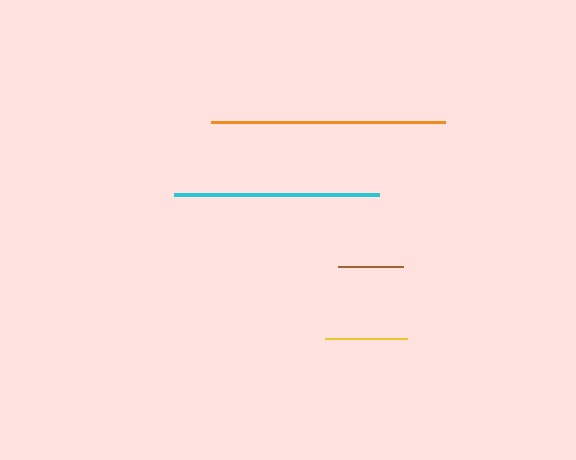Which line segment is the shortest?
The brown line is the shortest at approximately 65 pixels.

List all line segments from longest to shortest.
From longest to shortest: orange, cyan, yellow, brown.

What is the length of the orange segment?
The orange segment is approximately 234 pixels long.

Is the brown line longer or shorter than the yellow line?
The yellow line is longer than the brown line.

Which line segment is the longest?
The orange line is the longest at approximately 234 pixels.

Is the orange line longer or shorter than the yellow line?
The orange line is longer than the yellow line.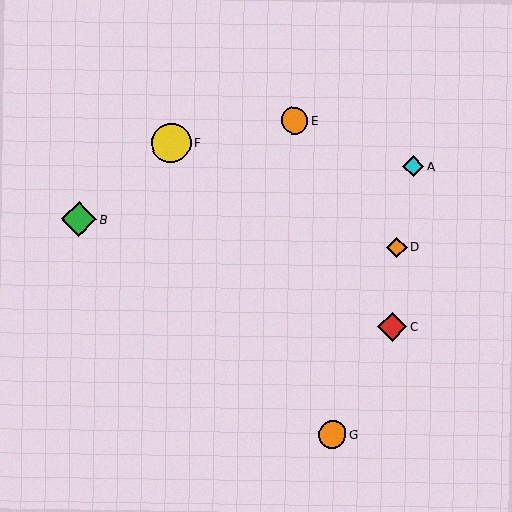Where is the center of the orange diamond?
The center of the orange diamond is at (397, 247).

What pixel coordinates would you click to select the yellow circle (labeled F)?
Click at (171, 143) to select the yellow circle F.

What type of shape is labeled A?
Shape A is a cyan diamond.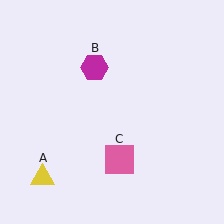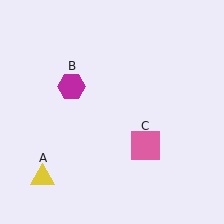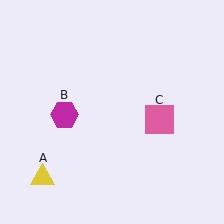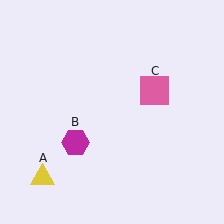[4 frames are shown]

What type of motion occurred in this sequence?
The magenta hexagon (object B), pink square (object C) rotated counterclockwise around the center of the scene.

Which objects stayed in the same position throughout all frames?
Yellow triangle (object A) remained stationary.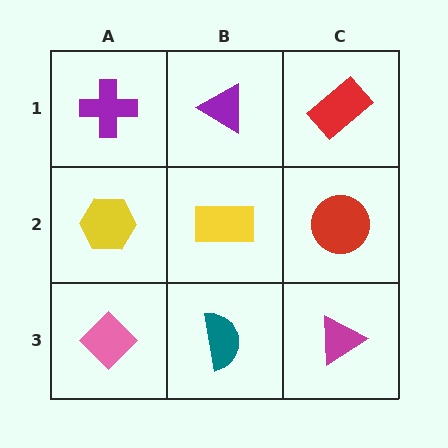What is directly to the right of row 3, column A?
A teal semicircle.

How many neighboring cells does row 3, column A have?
2.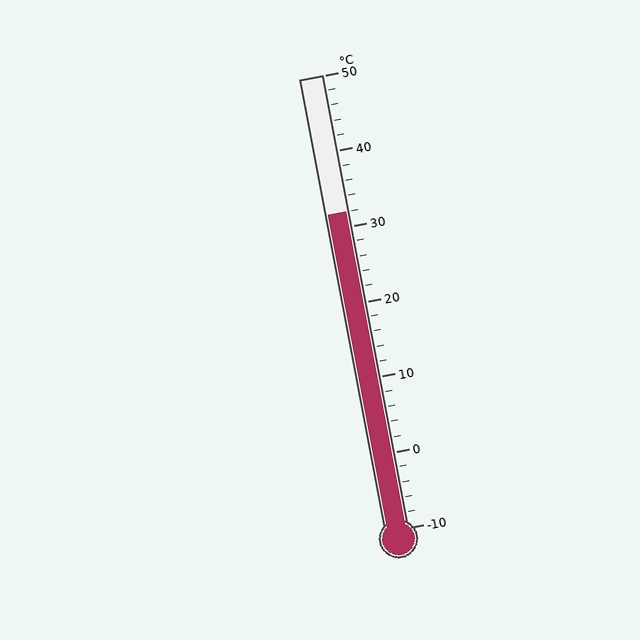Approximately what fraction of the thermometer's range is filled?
The thermometer is filled to approximately 70% of its range.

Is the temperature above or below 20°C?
The temperature is above 20°C.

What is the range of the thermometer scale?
The thermometer scale ranges from -10°C to 50°C.